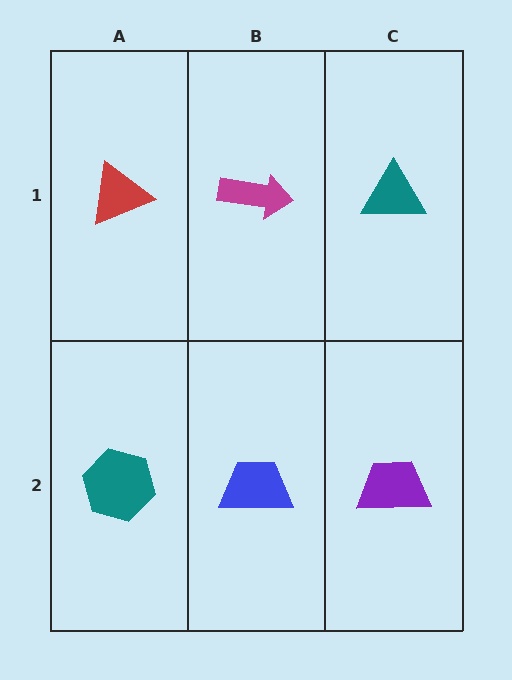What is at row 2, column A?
A teal hexagon.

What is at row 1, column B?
A magenta arrow.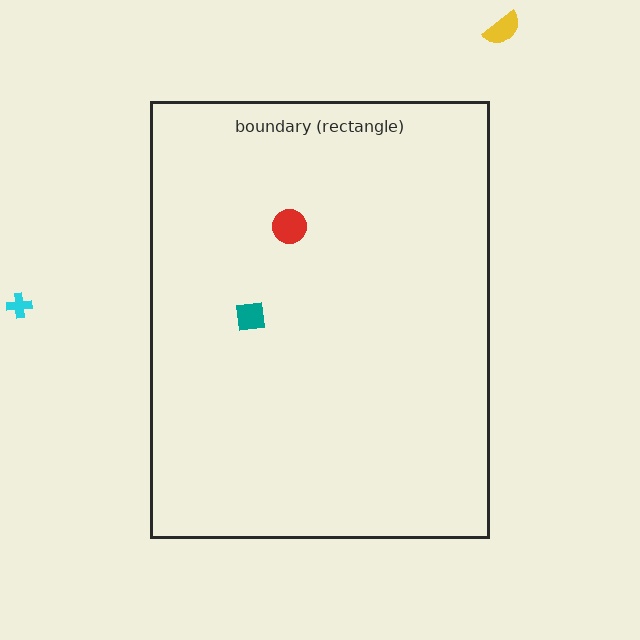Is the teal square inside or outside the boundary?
Inside.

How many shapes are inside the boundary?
2 inside, 2 outside.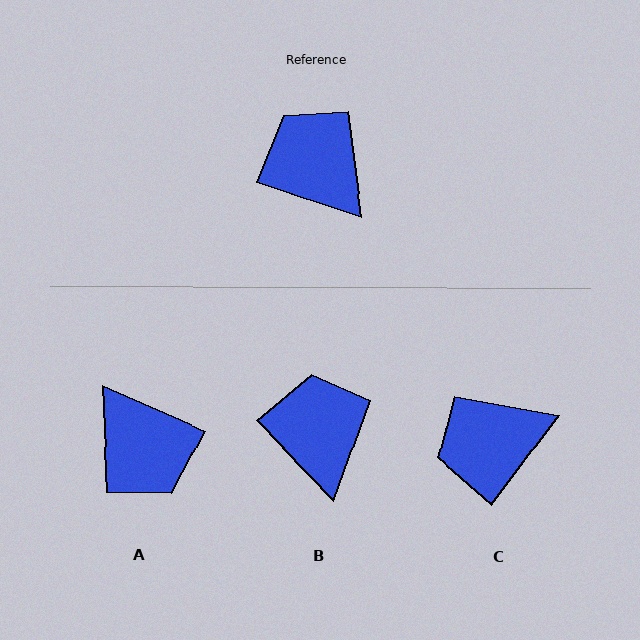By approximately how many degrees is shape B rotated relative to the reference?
Approximately 27 degrees clockwise.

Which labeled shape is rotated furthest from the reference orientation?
A, about 175 degrees away.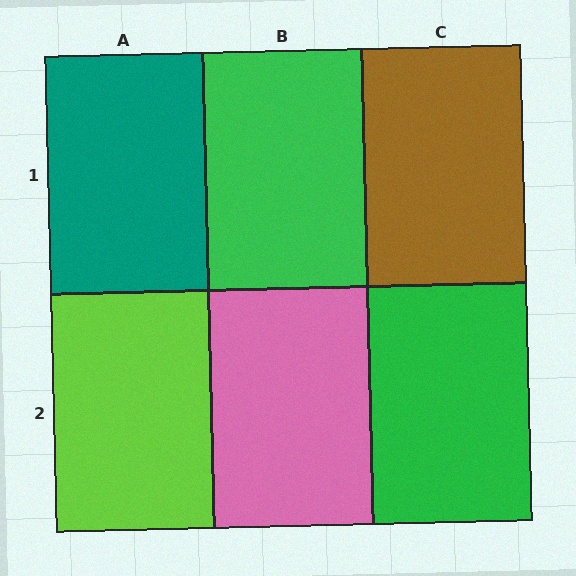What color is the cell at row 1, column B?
Green.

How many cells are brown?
1 cell is brown.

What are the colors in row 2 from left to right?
Lime, pink, green.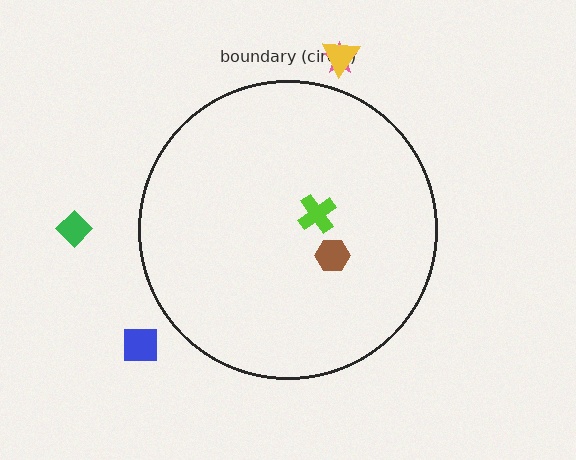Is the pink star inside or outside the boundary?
Outside.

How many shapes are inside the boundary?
2 inside, 4 outside.